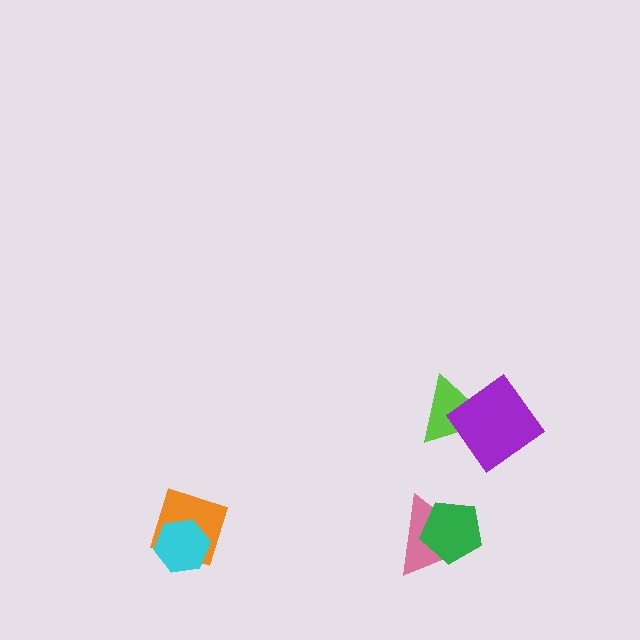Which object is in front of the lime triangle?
The purple diamond is in front of the lime triangle.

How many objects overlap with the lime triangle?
1 object overlaps with the lime triangle.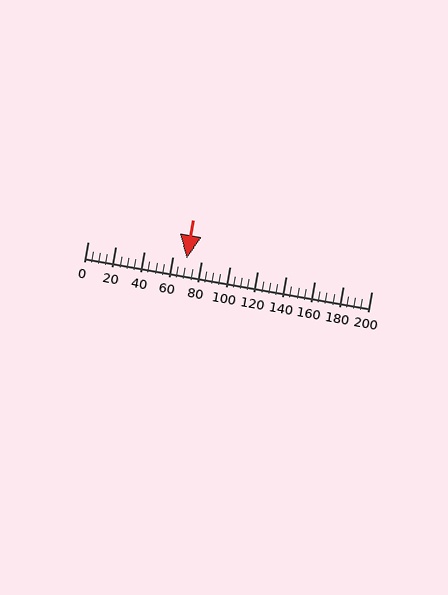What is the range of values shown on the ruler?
The ruler shows values from 0 to 200.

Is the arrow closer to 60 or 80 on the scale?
The arrow is closer to 80.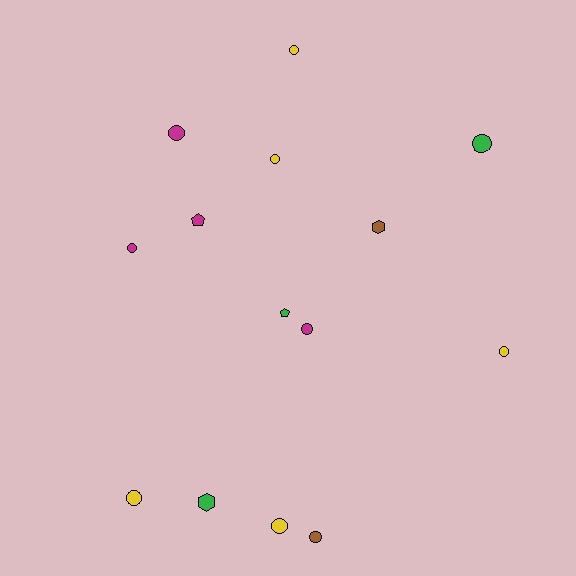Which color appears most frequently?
Yellow, with 5 objects.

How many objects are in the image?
There are 14 objects.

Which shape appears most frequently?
Circle, with 10 objects.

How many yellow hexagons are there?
There are no yellow hexagons.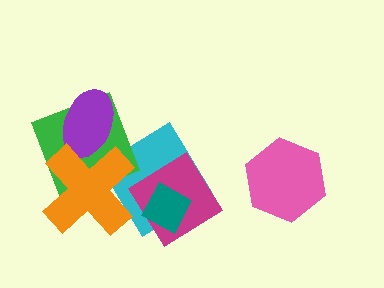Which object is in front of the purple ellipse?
The orange cross is in front of the purple ellipse.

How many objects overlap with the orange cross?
4 objects overlap with the orange cross.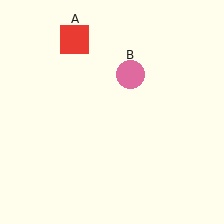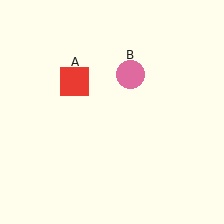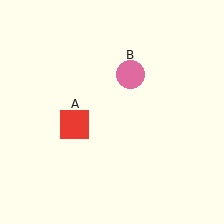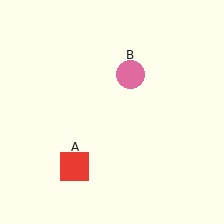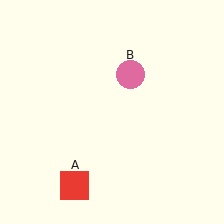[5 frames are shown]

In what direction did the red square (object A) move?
The red square (object A) moved down.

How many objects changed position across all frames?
1 object changed position: red square (object A).